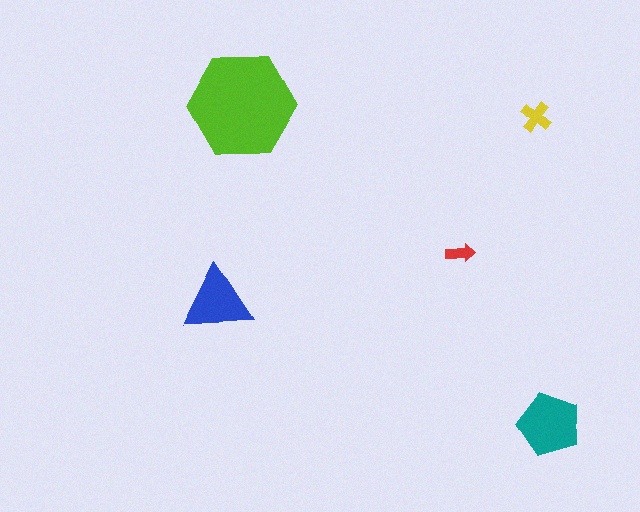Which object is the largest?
The lime hexagon.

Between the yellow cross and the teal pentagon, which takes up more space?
The teal pentagon.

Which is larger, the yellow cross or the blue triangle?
The blue triangle.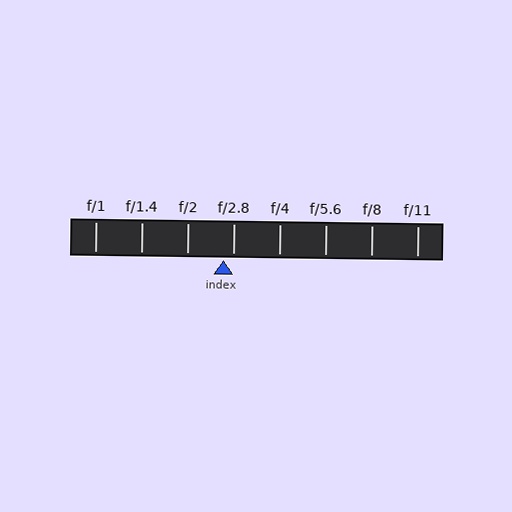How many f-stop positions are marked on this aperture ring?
There are 8 f-stop positions marked.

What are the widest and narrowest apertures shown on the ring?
The widest aperture shown is f/1 and the narrowest is f/11.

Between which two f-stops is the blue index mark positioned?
The index mark is between f/2 and f/2.8.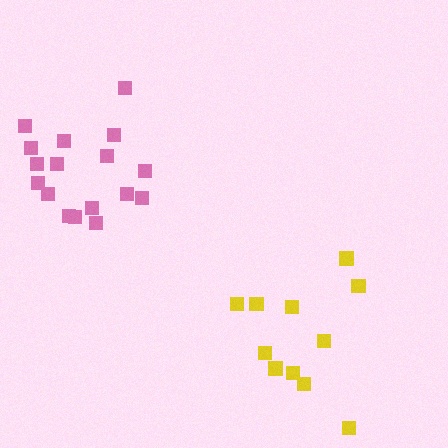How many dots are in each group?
Group 1: 17 dots, Group 2: 11 dots (28 total).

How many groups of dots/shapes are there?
There are 2 groups.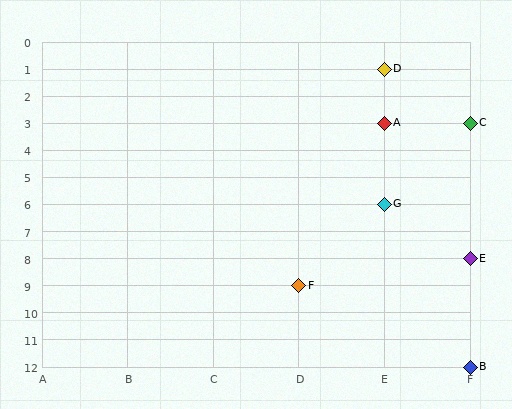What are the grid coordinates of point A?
Point A is at grid coordinates (E, 3).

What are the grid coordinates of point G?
Point G is at grid coordinates (E, 6).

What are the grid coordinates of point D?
Point D is at grid coordinates (E, 1).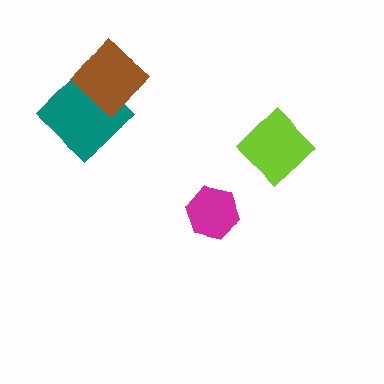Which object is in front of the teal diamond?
The brown diamond is in front of the teal diamond.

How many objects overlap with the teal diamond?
1 object overlaps with the teal diamond.